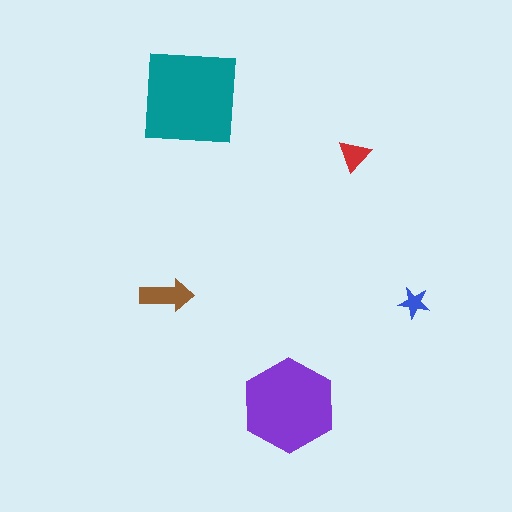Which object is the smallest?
The blue star.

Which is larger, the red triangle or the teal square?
The teal square.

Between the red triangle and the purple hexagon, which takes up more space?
The purple hexagon.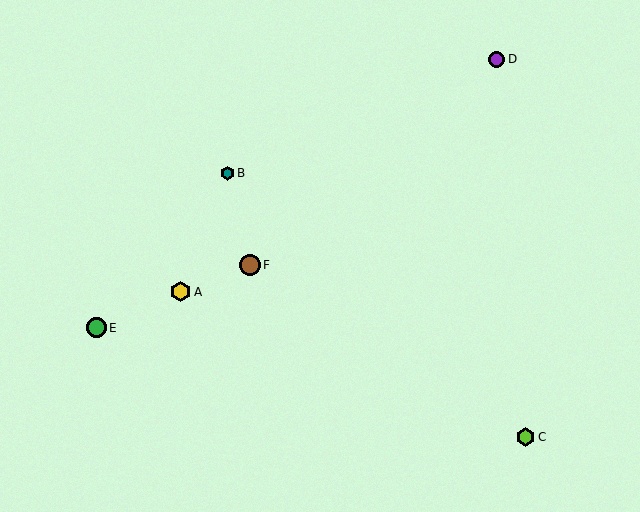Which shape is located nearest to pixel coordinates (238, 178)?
The teal hexagon (labeled B) at (227, 173) is nearest to that location.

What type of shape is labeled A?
Shape A is a yellow hexagon.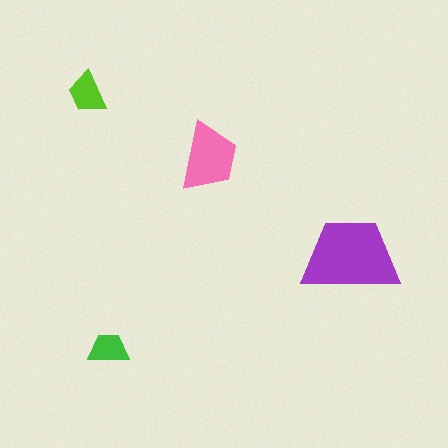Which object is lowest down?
The green trapezoid is bottommost.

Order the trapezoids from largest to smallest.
the purple one, the pink one, the lime one, the green one.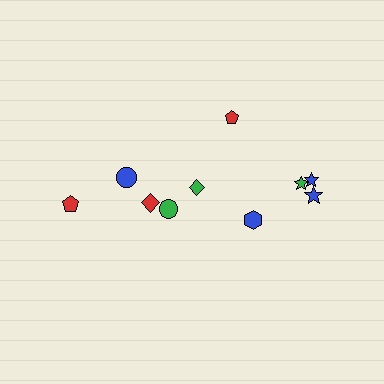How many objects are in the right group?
There are 6 objects.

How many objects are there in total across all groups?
There are 10 objects.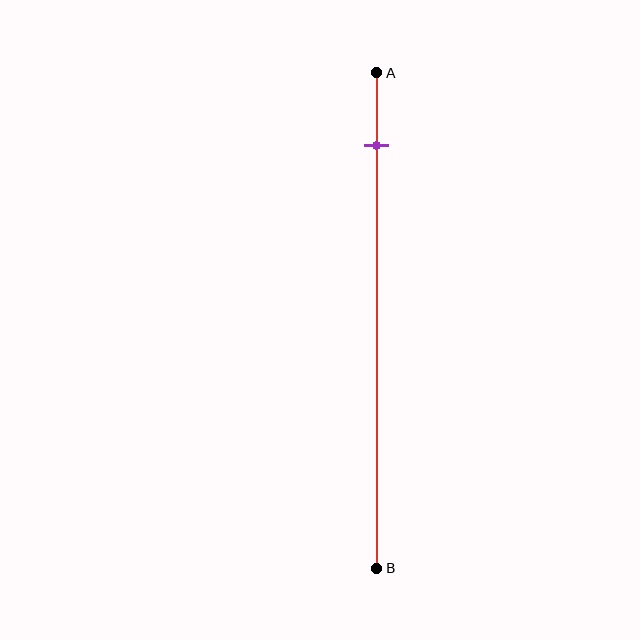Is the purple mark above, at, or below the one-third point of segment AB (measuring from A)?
The purple mark is above the one-third point of segment AB.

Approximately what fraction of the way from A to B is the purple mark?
The purple mark is approximately 15% of the way from A to B.